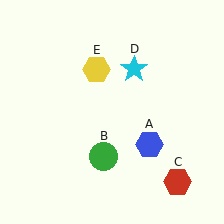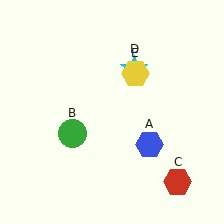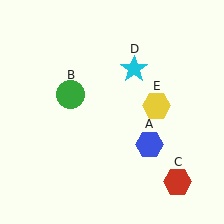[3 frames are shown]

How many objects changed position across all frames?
2 objects changed position: green circle (object B), yellow hexagon (object E).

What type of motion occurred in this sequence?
The green circle (object B), yellow hexagon (object E) rotated clockwise around the center of the scene.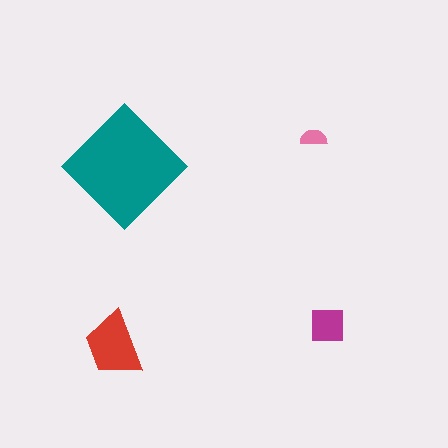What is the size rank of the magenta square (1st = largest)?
3rd.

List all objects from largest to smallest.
The teal diamond, the red trapezoid, the magenta square, the pink semicircle.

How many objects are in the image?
There are 4 objects in the image.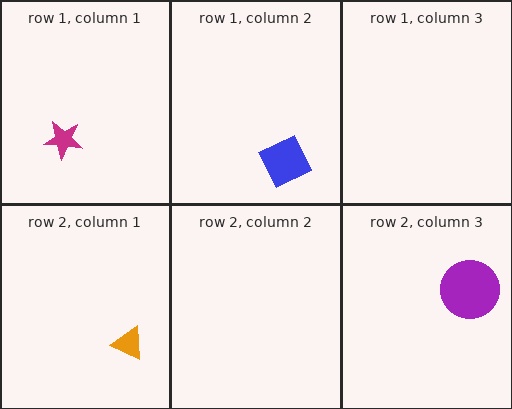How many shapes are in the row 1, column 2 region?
1.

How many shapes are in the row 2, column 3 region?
1.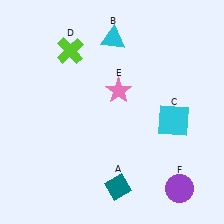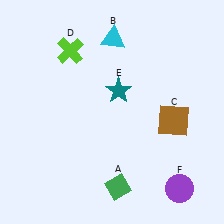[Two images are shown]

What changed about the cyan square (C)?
In Image 1, C is cyan. In Image 2, it changed to brown.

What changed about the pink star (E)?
In Image 1, E is pink. In Image 2, it changed to teal.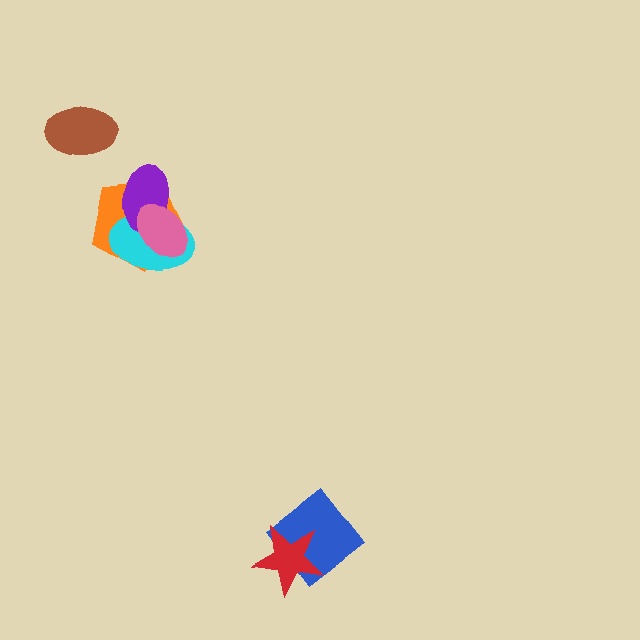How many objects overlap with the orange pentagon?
3 objects overlap with the orange pentagon.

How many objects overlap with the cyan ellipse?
3 objects overlap with the cyan ellipse.